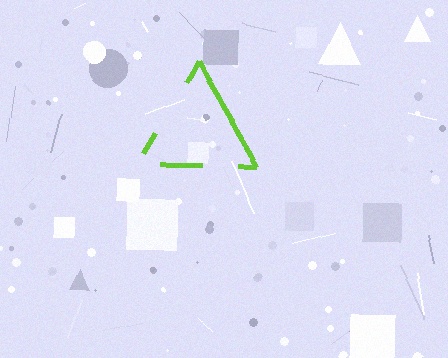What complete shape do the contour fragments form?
The contour fragments form a triangle.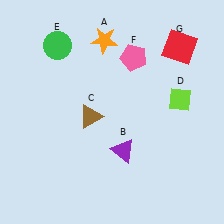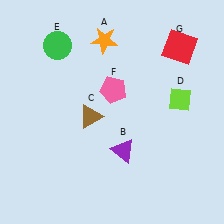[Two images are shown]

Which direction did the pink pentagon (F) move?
The pink pentagon (F) moved down.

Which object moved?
The pink pentagon (F) moved down.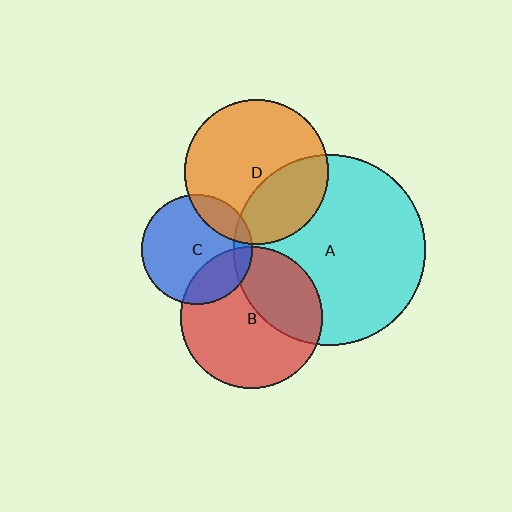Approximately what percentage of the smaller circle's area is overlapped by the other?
Approximately 35%.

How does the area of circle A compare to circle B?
Approximately 1.8 times.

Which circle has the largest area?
Circle A (cyan).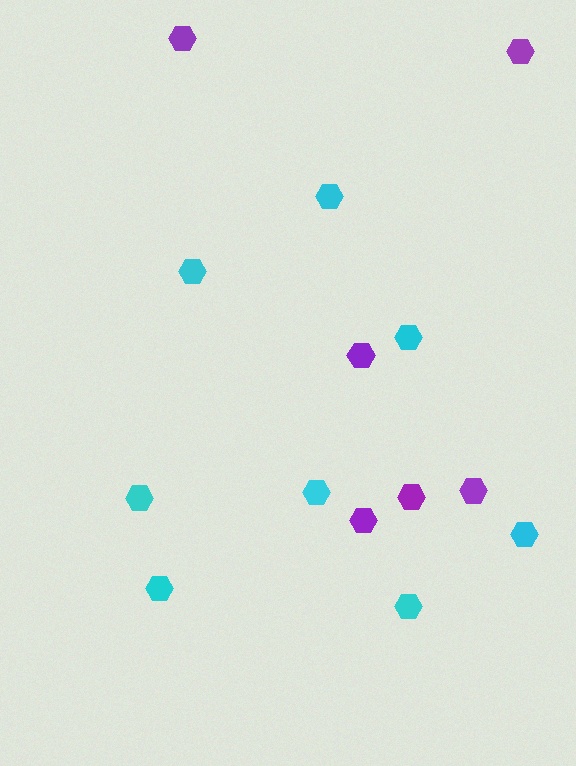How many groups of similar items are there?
There are 2 groups: one group of cyan hexagons (8) and one group of purple hexagons (6).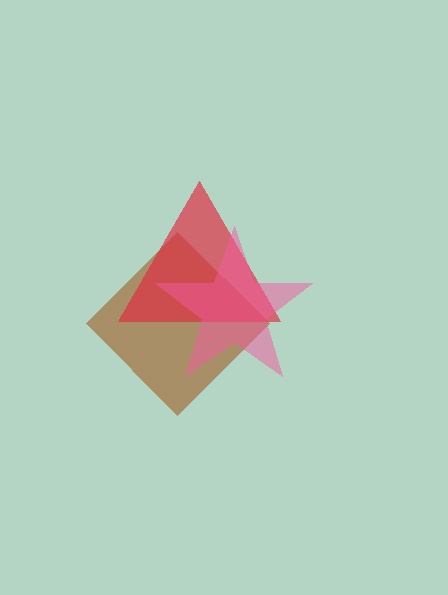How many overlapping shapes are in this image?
There are 3 overlapping shapes in the image.